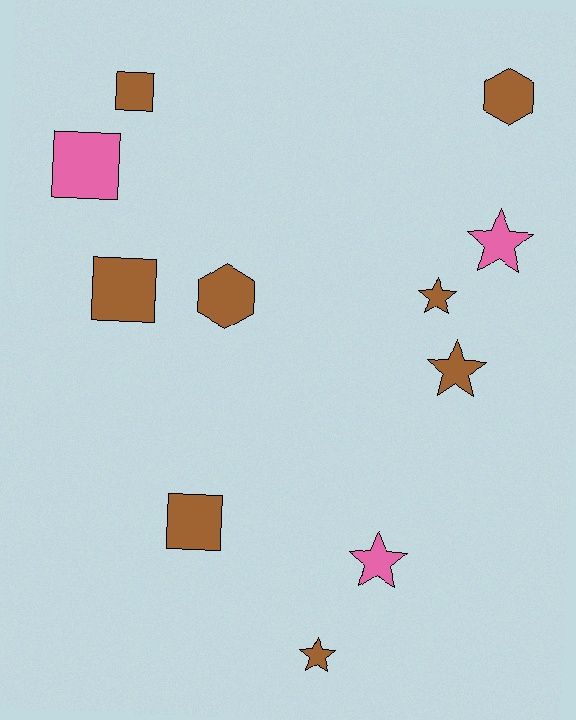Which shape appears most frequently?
Star, with 5 objects.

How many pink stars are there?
There are 2 pink stars.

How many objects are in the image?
There are 11 objects.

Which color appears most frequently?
Brown, with 8 objects.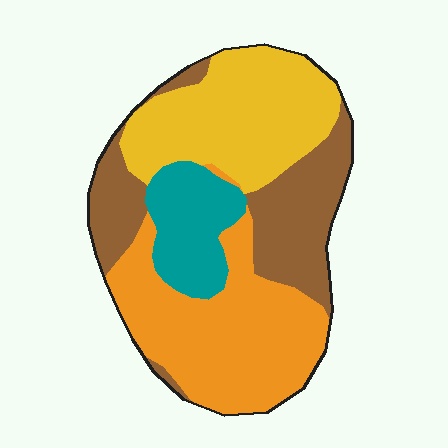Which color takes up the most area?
Orange, at roughly 35%.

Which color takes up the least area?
Teal, at roughly 15%.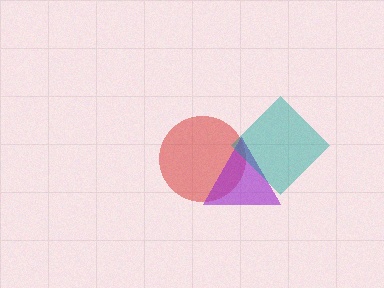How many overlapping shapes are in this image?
There are 3 overlapping shapes in the image.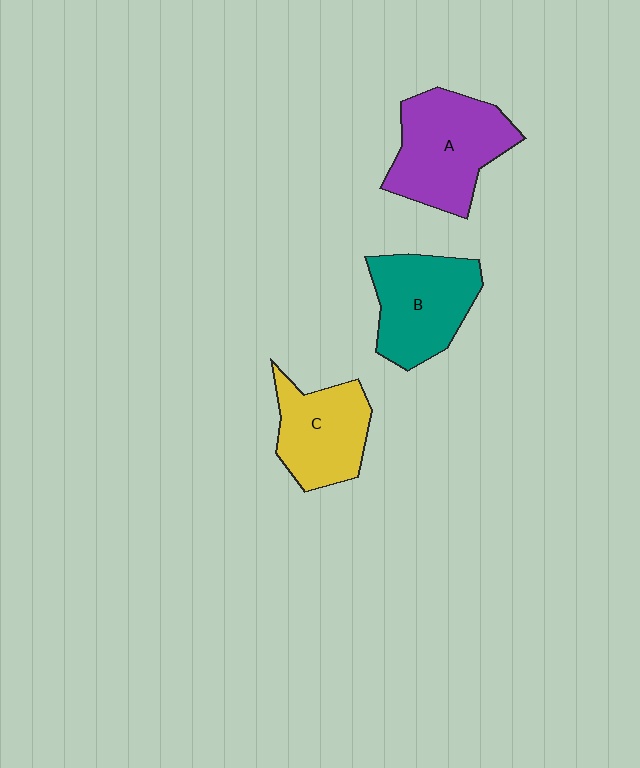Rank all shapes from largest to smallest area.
From largest to smallest: A (purple), B (teal), C (yellow).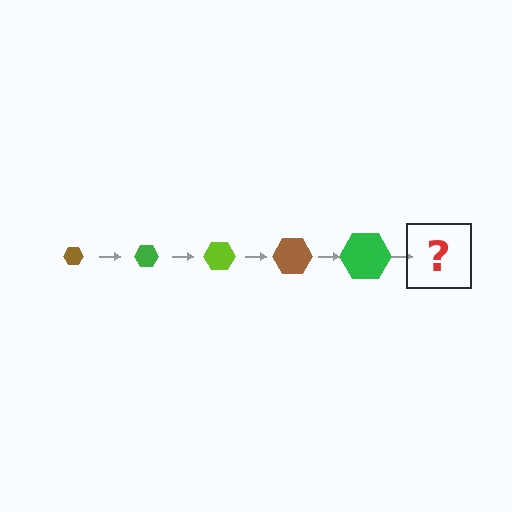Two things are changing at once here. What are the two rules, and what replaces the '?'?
The two rules are that the hexagon grows larger each step and the color cycles through brown, green, and lime. The '?' should be a lime hexagon, larger than the previous one.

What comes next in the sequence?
The next element should be a lime hexagon, larger than the previous one.